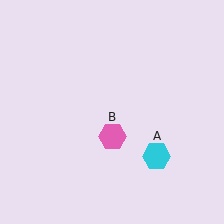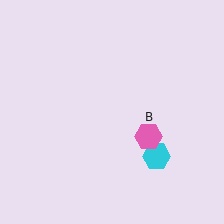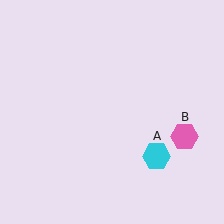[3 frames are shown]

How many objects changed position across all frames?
1 object changed position: pink hexagon (object B).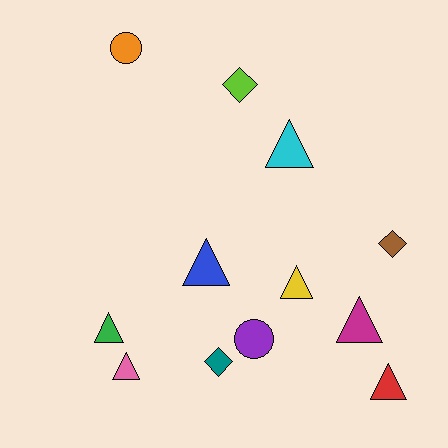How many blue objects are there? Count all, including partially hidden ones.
There is 1 blue object.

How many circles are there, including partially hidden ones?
There are 2 circles.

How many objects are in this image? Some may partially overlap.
There are 12 objects.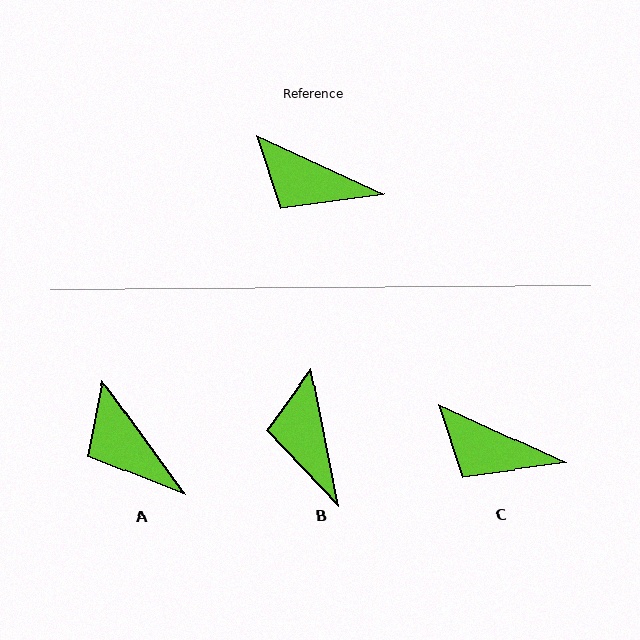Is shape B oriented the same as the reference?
No, it is off by about 54 degrees.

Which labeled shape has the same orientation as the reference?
C.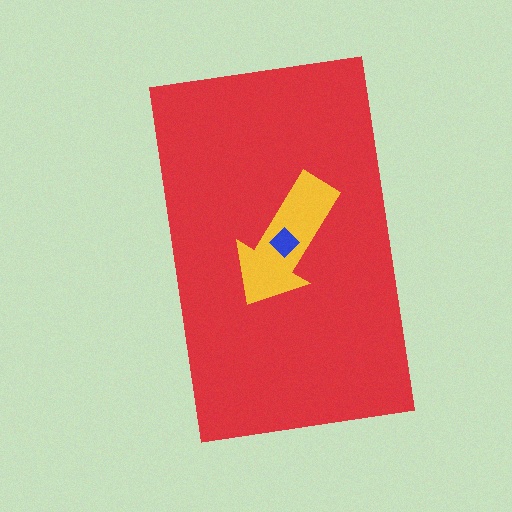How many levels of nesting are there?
3.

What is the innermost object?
The blue diamond.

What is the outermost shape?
The red rectangle.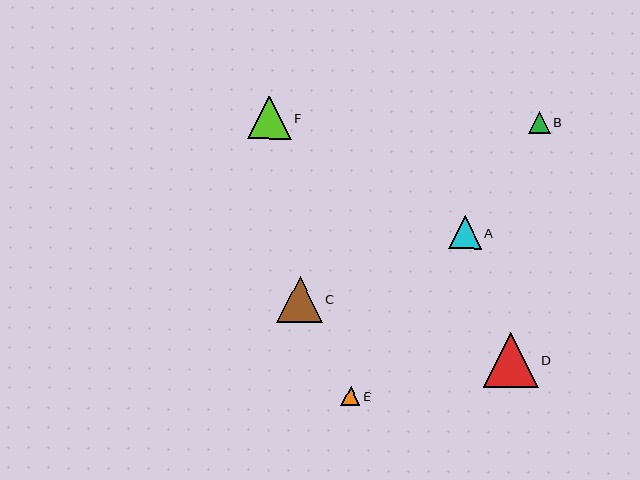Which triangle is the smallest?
Triangle E is the smallest with a size of approximately 19 pixels.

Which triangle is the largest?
Triangle D is the largest with a size of approximately 55 pixels.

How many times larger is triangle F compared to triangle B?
Triangle F is approximately 2.0 times the size of triangle B.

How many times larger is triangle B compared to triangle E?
Triangle B is approximately 1.1 times the size of triangle E.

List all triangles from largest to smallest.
From largest to smallest: D, C, F, A, B, E.